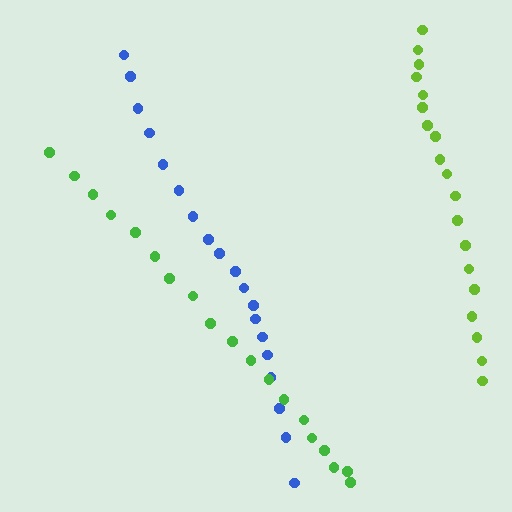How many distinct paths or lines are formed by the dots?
There are 3 distinct paths.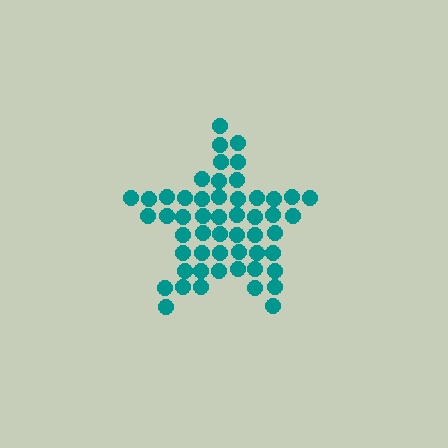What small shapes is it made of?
It is made of small circles.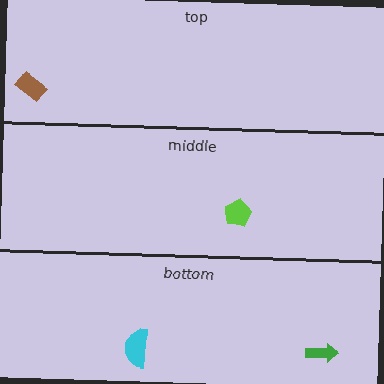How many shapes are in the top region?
1.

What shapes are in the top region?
The brown rectangle.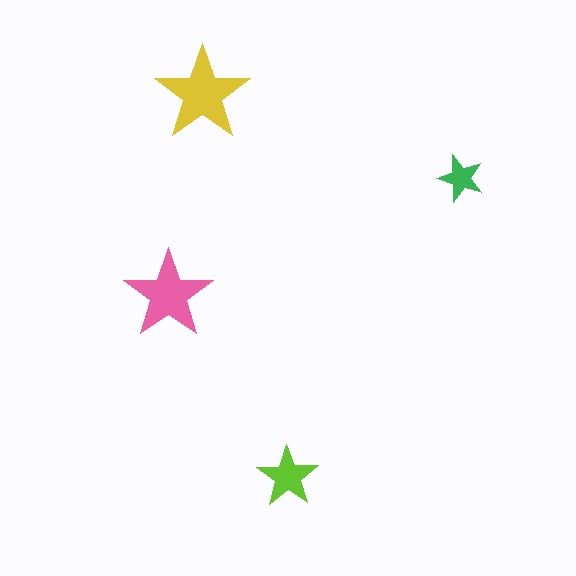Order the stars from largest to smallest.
the yellow one, the pink one, the lime one, the green one.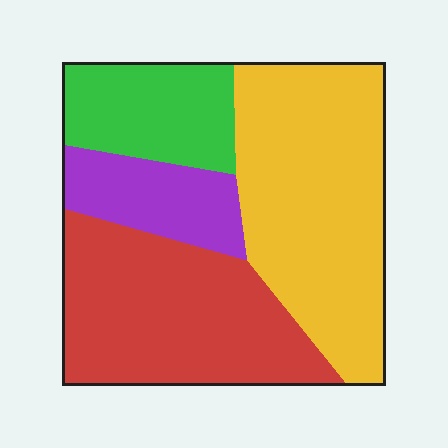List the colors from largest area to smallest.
From largest to smallest: yellow, red, green, purple.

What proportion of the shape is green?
Green covers about 15% of the shape.